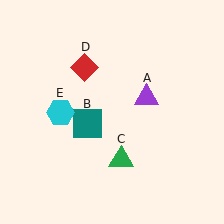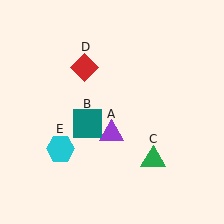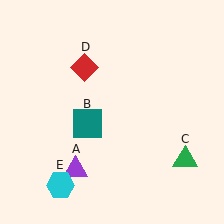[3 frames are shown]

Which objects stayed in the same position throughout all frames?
Teal square (object B) and red diamond (object D) remained stationary.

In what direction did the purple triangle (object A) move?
The purple triangle (object A) moved down and to the left.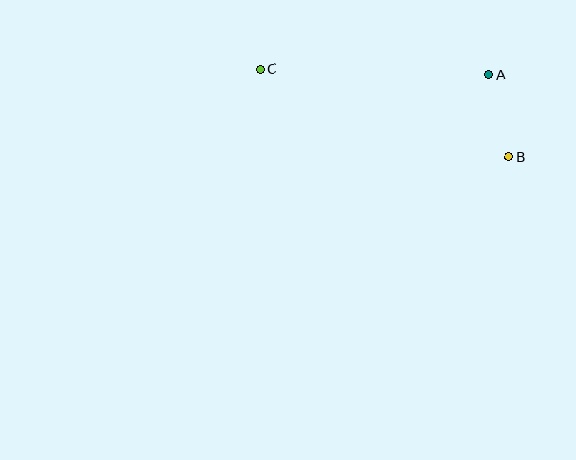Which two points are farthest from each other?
Points B and C are farthest from each other.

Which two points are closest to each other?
Points A and B are closest to each other.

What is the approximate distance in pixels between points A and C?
The distance between A and C is approximately 228 pixels.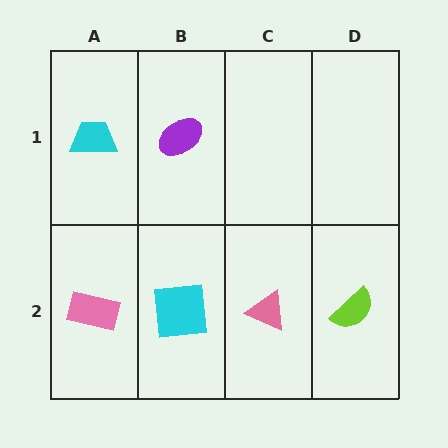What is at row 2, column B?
A cyan square.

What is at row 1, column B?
A purple ellipse.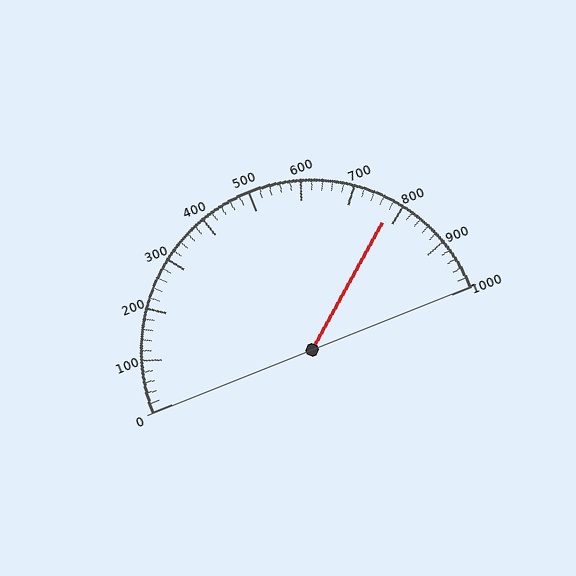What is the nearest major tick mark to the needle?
The nearest major tick mark is 800.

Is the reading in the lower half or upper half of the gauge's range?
The reading is in the upper half of the range (0 to 1000).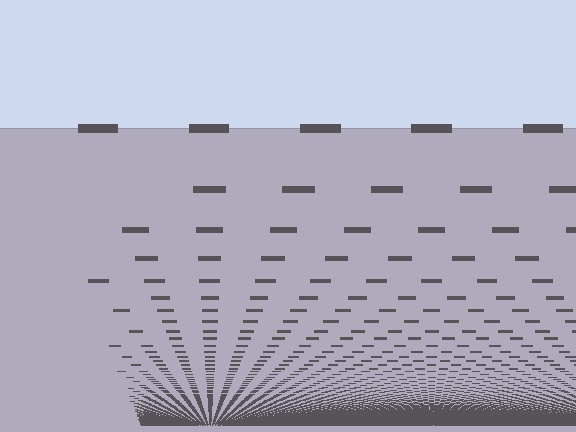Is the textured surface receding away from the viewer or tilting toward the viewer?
The surface appears to tilt toward the viewer. Texture elements get larger and sparser toward the top.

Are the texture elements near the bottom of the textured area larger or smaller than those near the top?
Smaller. The gradient is inverted — elements near the bottom are smaller and denser.